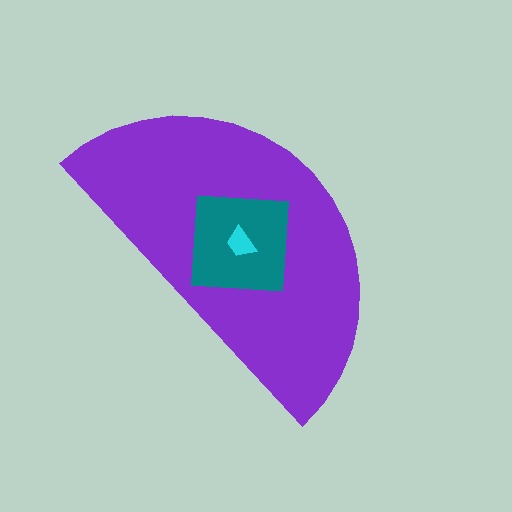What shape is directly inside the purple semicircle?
The teal square.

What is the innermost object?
The cyan trapezoid.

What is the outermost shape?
The purple semicircle.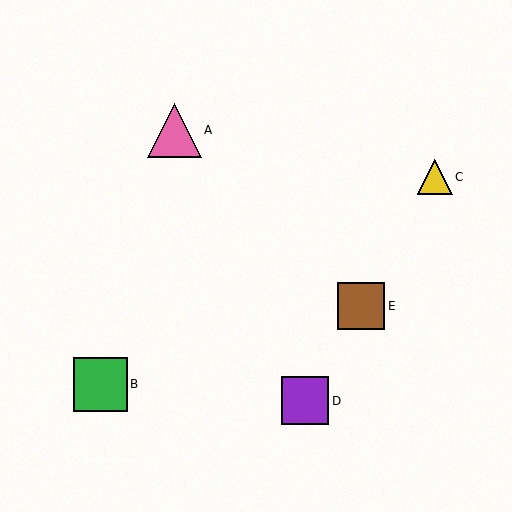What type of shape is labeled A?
Shape A is a pink triangle.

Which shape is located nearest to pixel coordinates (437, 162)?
The yellow triangle (labeled C) at (435, 177) is nearest to that location.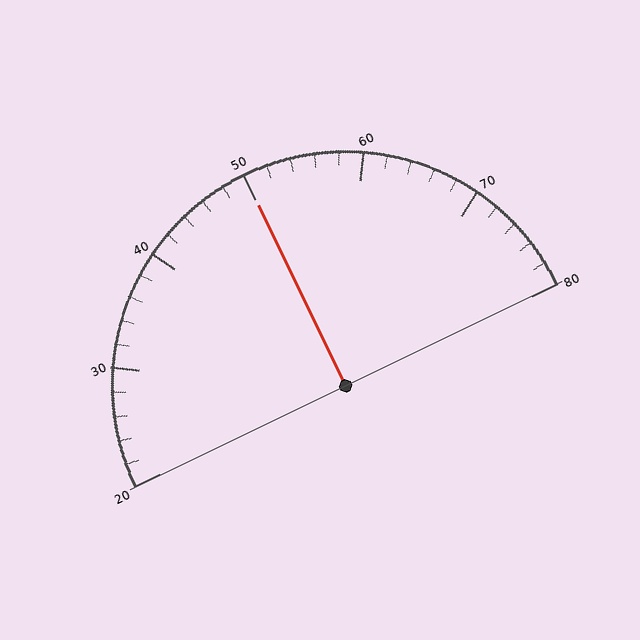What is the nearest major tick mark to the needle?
The nearest major tick mark is 50.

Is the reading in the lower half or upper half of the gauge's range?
The reading is in the upper half of the range (20 to 80).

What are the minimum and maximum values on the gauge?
The gauge ranges from 20 to 80.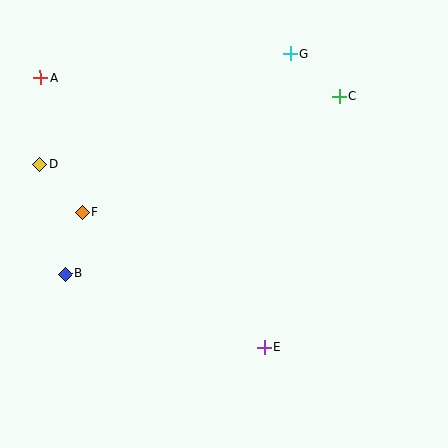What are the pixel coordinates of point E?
Point E is at (265, 348).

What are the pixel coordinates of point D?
Point D is at (40, 164).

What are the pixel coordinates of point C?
Point C is at (339, 96).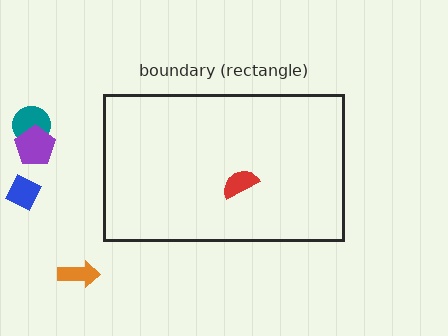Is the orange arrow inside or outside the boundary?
Outside.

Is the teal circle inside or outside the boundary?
Outside.